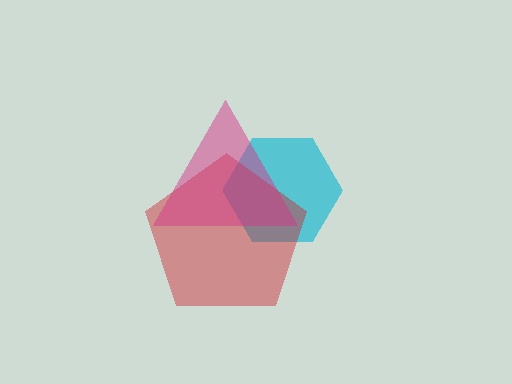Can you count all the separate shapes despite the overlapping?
Yes, there are 3 separate shapes.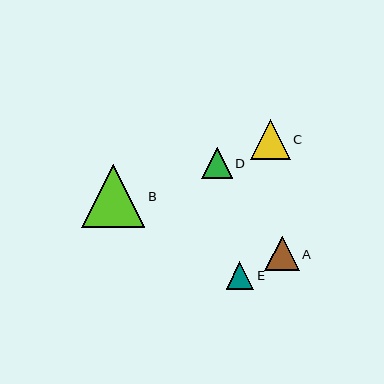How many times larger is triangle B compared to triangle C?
Triangle B is approximately 1.6 times the size of triangle C.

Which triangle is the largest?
Triangle B is the largest with a size of approximately 63 pixels.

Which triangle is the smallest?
Triangle E is the smallest with a size of approximately 28 pixels.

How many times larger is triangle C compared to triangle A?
Triangle C is approximately 1.2 times the size of triangle A.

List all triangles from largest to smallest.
From largest to smallest: B, C, A, D, E.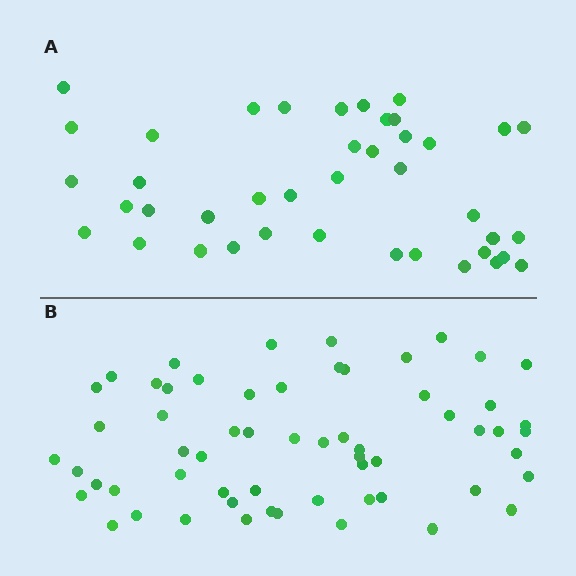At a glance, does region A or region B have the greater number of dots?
Region B (the bottom region) has more dots.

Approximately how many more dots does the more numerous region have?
Region B has approximately 20 more dots than region A.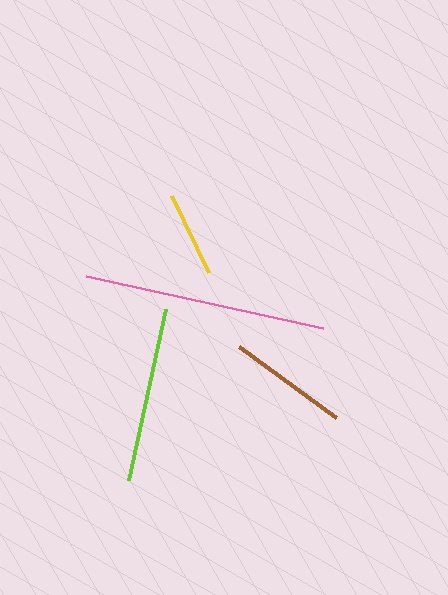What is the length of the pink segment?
The pink segment is approximately 243 pixels long.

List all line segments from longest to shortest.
From longest to shortest: pink, lime, brown, yellow.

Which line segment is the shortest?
The yellow line is the shortest at approximately 86 pixels.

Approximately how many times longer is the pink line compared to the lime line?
The pink line is approximately 1.4 times the length of the lime line.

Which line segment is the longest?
The pink line is the longest at approximately 243 pixels.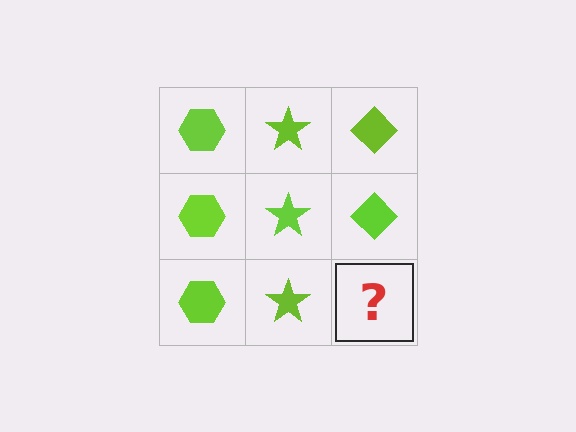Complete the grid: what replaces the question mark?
The question mark should be replaced with a lime diamond.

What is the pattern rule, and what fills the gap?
The rule is that each column has a consistent shape. The gap should be filled with a lime diamond.